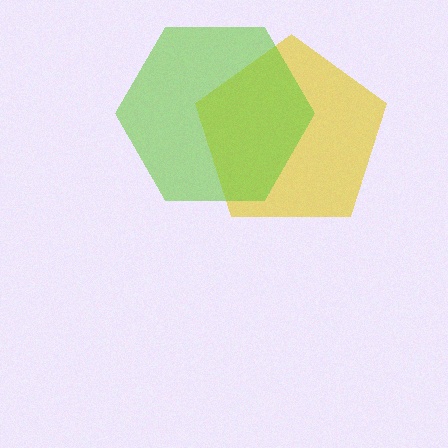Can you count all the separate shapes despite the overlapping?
Yes, there are 2 separate shapes.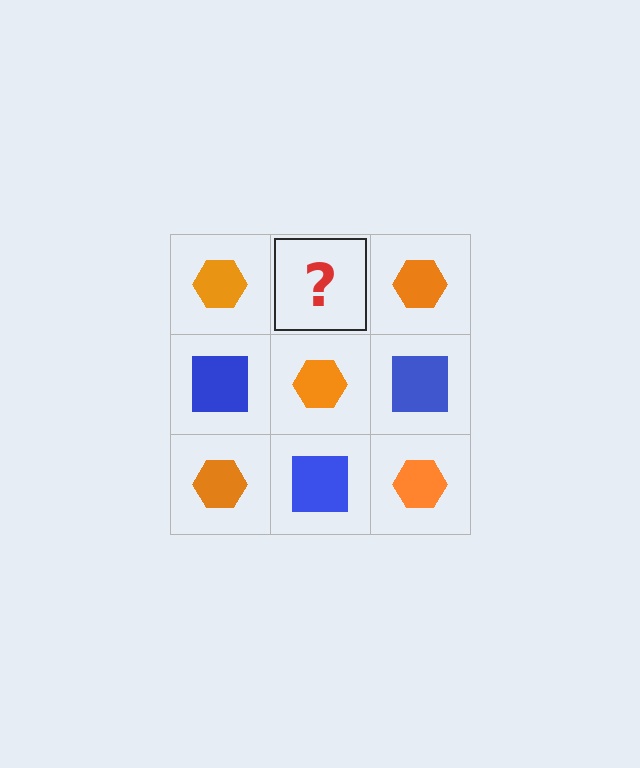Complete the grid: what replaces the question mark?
The question mark should be replaced with a blue square.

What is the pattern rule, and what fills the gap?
The rule is that it alternates orange hexagon and blue square in a checkerboard pattern. The gap should be filled with a blue square.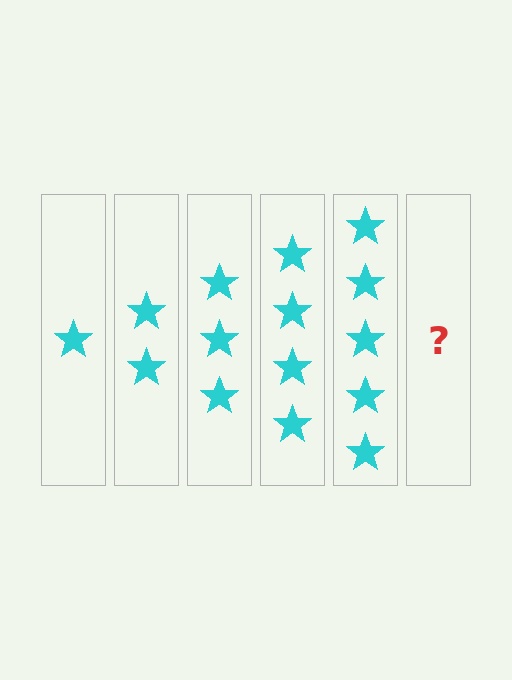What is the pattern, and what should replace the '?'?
The pattern is that each step adds one more star. The '?' should be 6 stars.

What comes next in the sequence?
The next element should be 6 stars.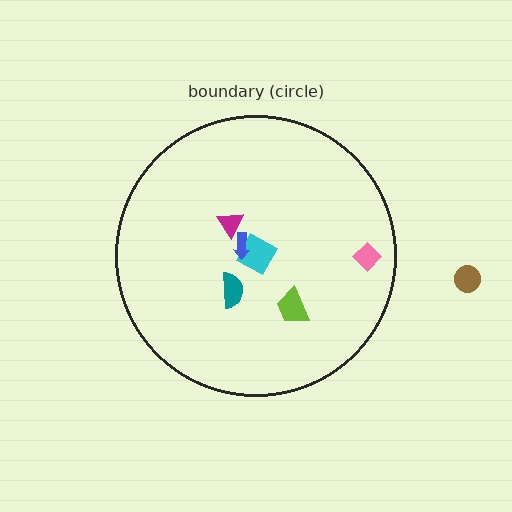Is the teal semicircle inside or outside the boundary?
Inside.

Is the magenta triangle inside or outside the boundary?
Inside.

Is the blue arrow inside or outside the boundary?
Inside.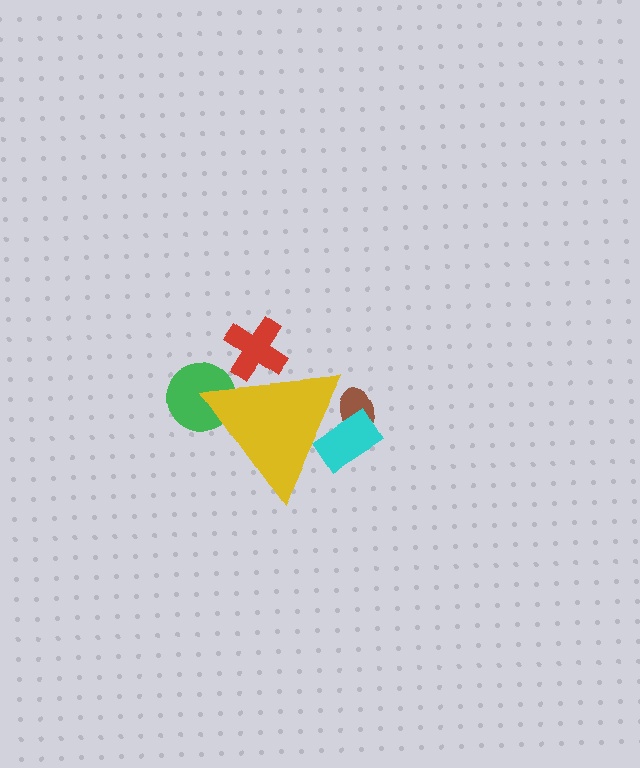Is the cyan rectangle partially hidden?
Yes, the cyan rectangle is partially hidden behind the yellow triangle.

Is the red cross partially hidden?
Yes, the red cross is partially hidden behind the yellow triangle.